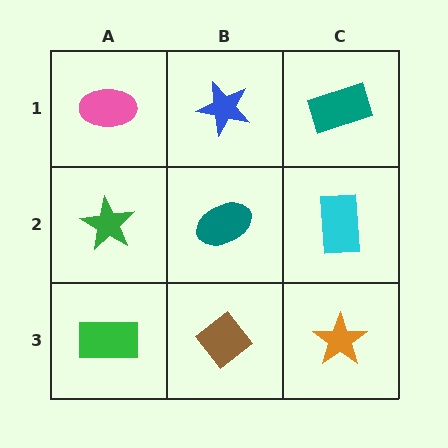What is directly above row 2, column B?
A blue star.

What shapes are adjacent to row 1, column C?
A cyan rectangle (row 2, column C), a blue star (row 1, column B).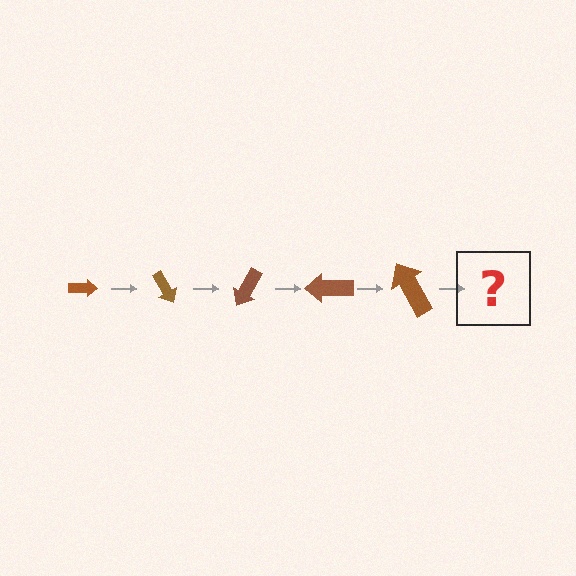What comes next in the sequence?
The next element should be an arrow, larger than the previous one and rotated 300 degrees from the start.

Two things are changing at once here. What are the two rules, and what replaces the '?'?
The two rules are that the arrow grows larger each step and it rotates 60 degrees each step. The '?' should be an arrow, larger than the previous one and rotated 300 degrees from the start.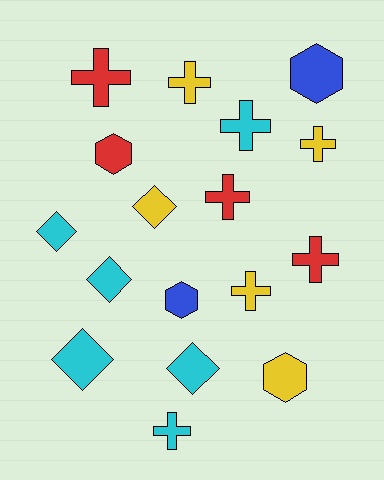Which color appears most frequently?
Cyan, with 6 objects.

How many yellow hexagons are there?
There is 1 yellow hexagon.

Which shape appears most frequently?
Cross, with 8 objects.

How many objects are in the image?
There are 17 objects.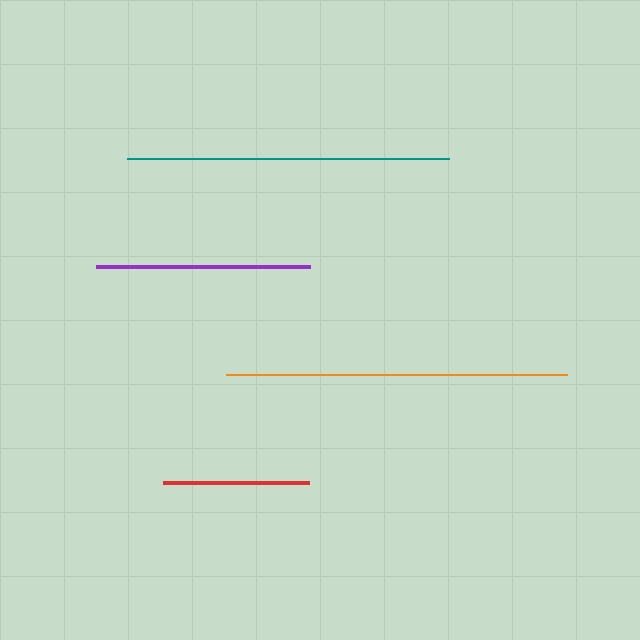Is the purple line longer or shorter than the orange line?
The orange line is longer than the purple line.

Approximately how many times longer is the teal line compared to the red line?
The teal line is approximately 2.2 times the length of the red line.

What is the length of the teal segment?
The teal segment is approximately 322 pixels long.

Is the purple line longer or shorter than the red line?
The purple line is longer than the red line.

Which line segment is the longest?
The orange line is the longest at approximately 340 pixels.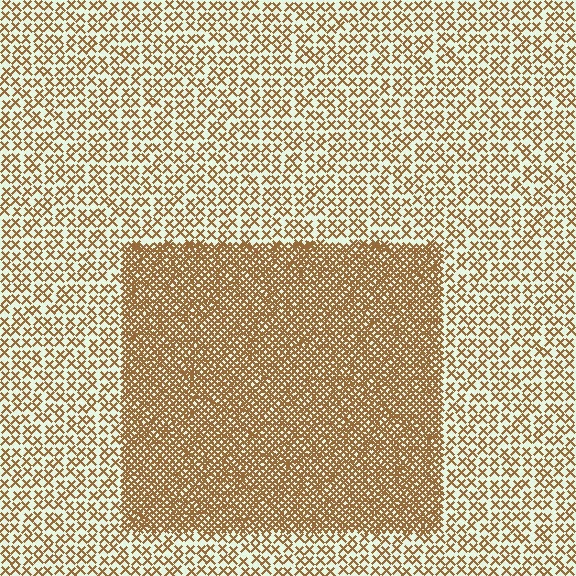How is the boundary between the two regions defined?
The boundary is defined by a change in element density (approximately 2.9x ratio). All elements are the same color, size, and shape.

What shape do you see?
I see a rectangle.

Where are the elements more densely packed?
The elements are more densely packed inside the rectangle boundary.